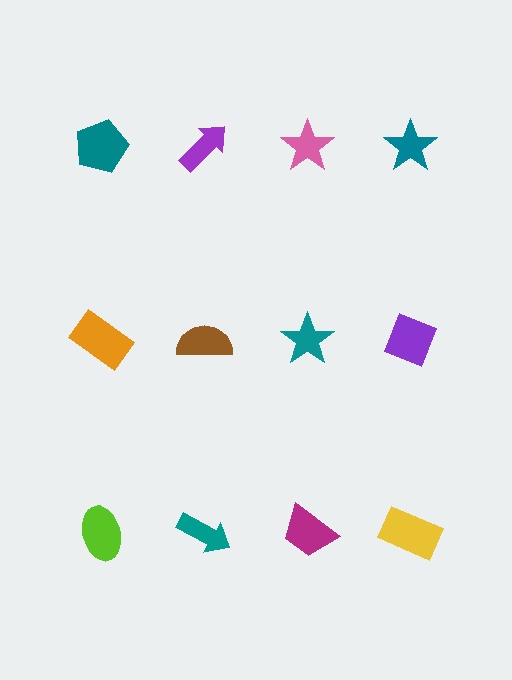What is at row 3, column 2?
A teal arrow.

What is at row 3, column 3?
A magenta trapezoid.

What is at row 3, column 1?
A lime ellipse.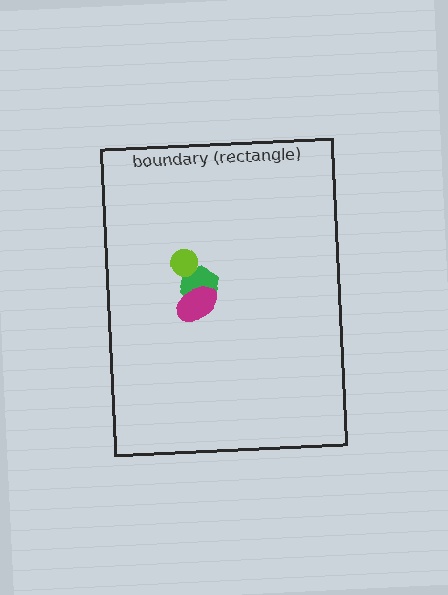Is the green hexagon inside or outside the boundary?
Inside.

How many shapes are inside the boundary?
3 inside, 0 outside.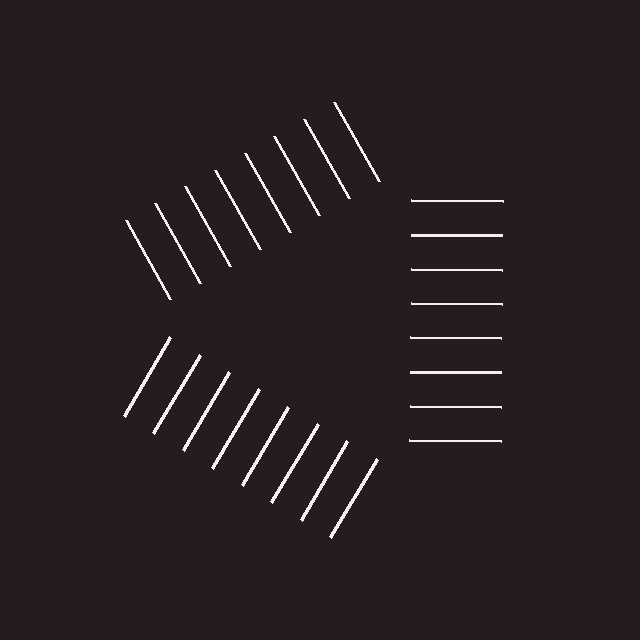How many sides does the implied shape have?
3 sides — the line-ends trace a triangle.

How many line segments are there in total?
24 — 8 along each of the 3 edges.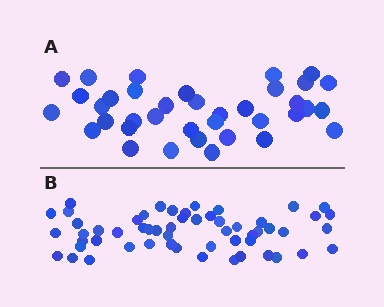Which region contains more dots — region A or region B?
Region B (the bottom region) has more dots.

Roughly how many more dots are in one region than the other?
Region B has approximately 20 more dots than region A.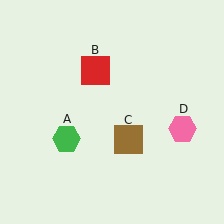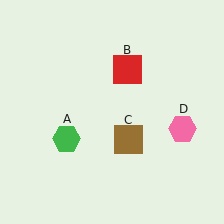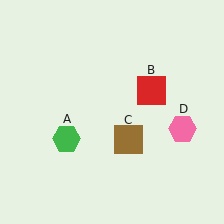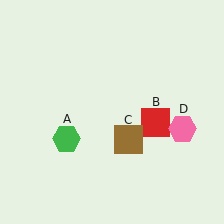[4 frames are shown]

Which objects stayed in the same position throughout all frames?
Green hexagon (object A) and brown square (object C) and pink hexagon (object D) remained stationary.